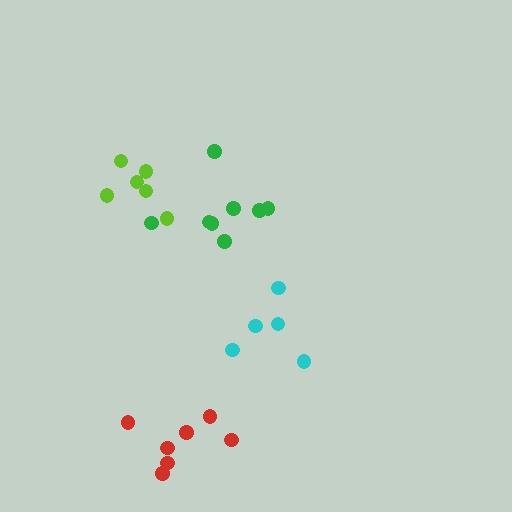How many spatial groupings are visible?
There are 4 spatial groupings.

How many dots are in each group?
Group 1: 8 dots, Group 2: 6 dots, Group 3: 7 dots, Group 4: 5 dots (26 total).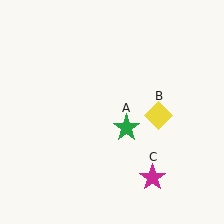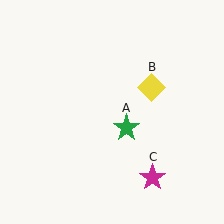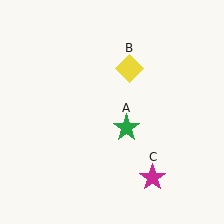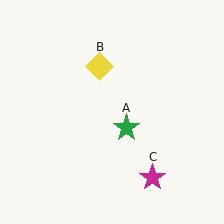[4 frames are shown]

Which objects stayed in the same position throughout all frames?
Green star (object A) and magenta star (object C) remained stationary.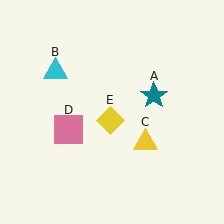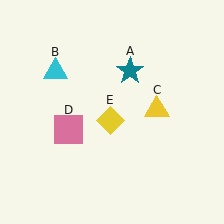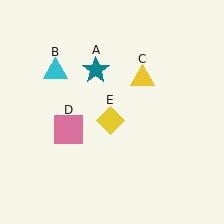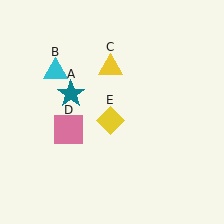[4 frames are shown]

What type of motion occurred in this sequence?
The teal star (object A), yellow triangle (object C) rotated counterclockwise around the center of the scene.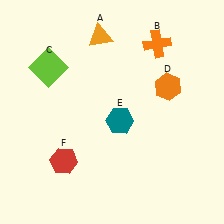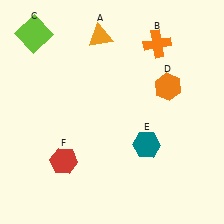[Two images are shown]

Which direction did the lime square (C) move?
The lime square (C) moved up.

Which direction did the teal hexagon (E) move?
The teal hexagon (E) moved right.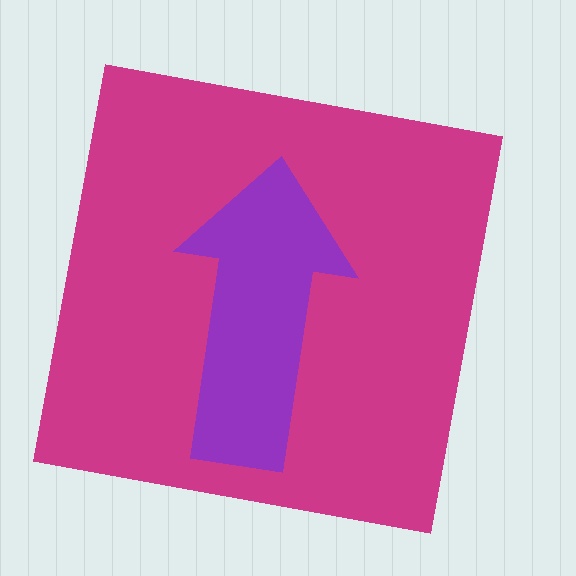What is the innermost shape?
The purple arrow.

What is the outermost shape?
The magenta square.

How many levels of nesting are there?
2.